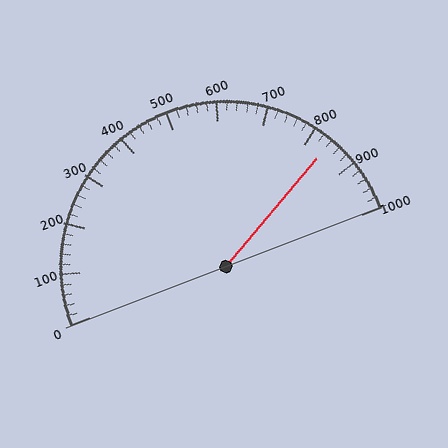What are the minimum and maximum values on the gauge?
The gauge ranges from 0 to 1000.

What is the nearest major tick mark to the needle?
The nearest major tick mark is 800.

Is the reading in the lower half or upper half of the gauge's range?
The reading is in the upper half of the range (0 to 1000).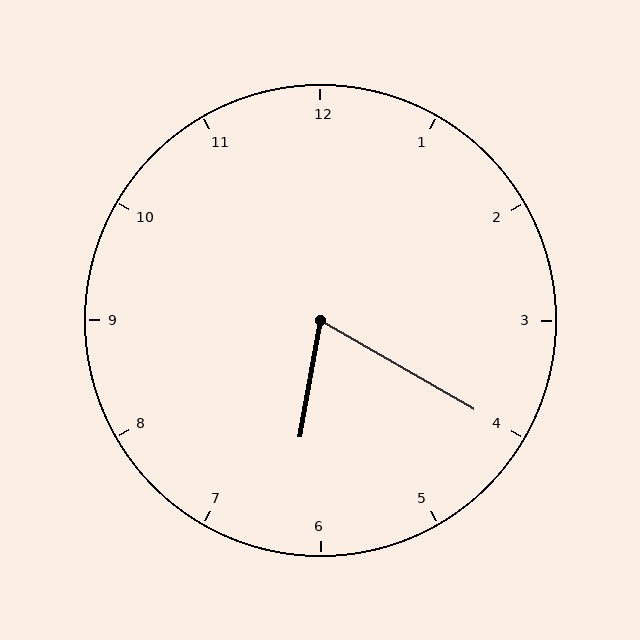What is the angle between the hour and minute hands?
Approximately 70 degrees.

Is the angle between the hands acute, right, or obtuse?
It is acute.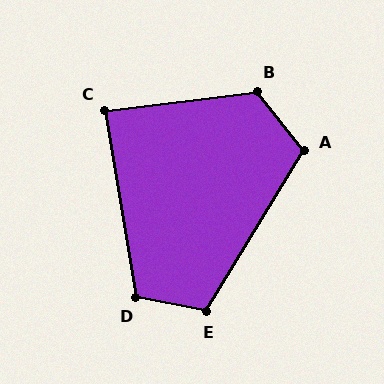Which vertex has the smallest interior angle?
C, at approximately 88 degrees.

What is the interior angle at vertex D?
Approximately 110 degrees (obtuse).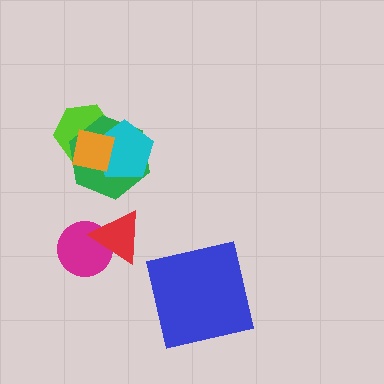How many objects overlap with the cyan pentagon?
3 objects overlap with the cyan pentagon.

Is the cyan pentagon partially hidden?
Yes, it is partially covered by another shape.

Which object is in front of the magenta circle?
The red triangle is in front of the magenta circle.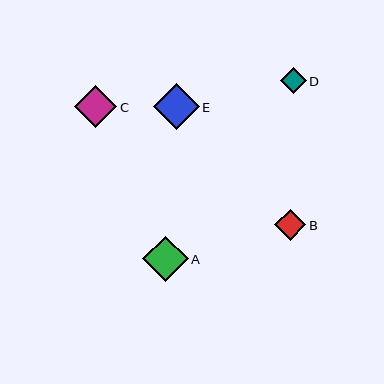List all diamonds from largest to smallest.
From largest to smallest: E, A, C, B, D.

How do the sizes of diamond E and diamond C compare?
Diamond E and diamond C are approximately the same size.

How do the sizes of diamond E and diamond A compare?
Diamond E and diamond A are approximately the same size.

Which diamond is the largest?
Diamond E is the largest with a size of approximately 46 pixels.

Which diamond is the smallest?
Diamond D is the smallest with a size of approximately 26 pixels.